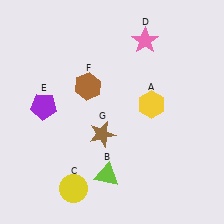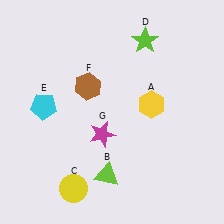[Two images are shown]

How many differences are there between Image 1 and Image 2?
There are 3 differences between the two images.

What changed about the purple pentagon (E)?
In Image 1, E is purple. In Image 2, it changed to cyan.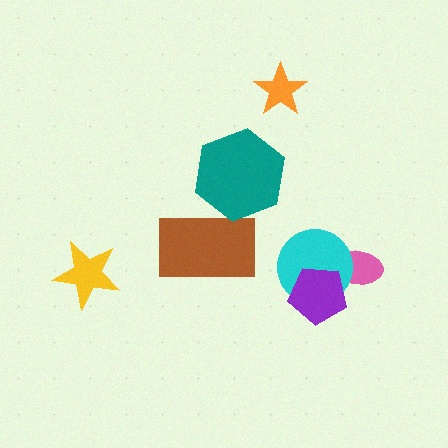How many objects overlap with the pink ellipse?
2 objects overlap with the pink ellipse.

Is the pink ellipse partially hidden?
Yes, it is partially covered by another shape.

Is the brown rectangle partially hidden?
Yes, it is partially covered by another shape.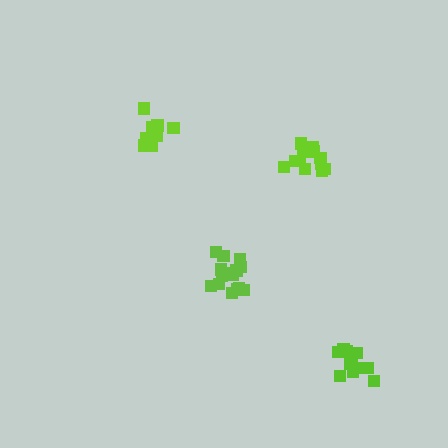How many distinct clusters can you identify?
There are 4 distinct clusters.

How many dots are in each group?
Group 1: 13 dots, Group 2: 14 dots, Group 3: 12 dots, Group 4: 16 dots (55 total).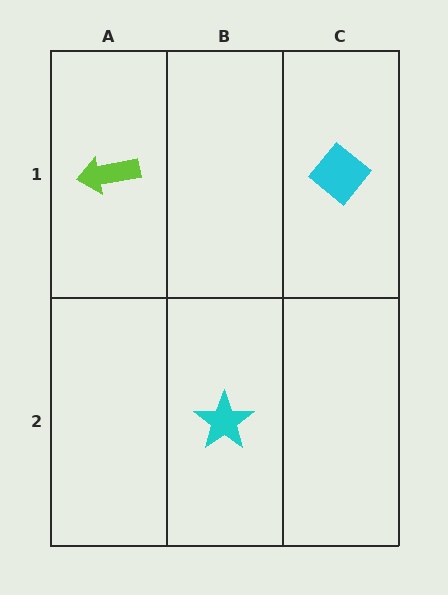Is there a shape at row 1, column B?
No, that cell is empty.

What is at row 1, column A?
A lime arrow.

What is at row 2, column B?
A cyan star.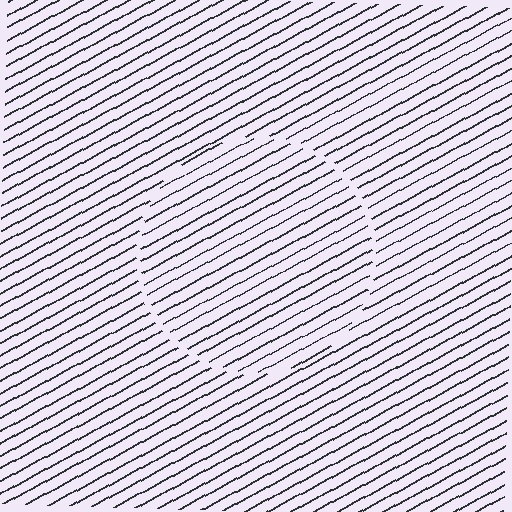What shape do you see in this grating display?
An illusory circle. The interior of the shape contains the same grating, shifted by half a period — the contour is defined by the phase discontinuity where line-ends from the inner and outer gratings abut.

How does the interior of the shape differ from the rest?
The interior of the shape contains the same grating, shifted by half a period — the contour is defined by the phase discontinuity where line-ends from the inner and outer gratings abut.